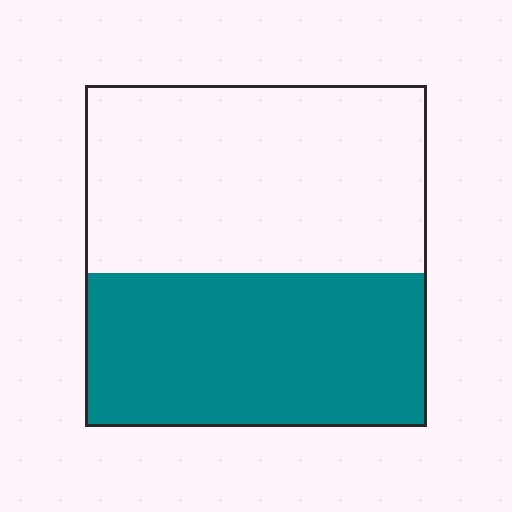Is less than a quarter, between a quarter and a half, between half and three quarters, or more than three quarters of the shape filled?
Between a quarter and a half.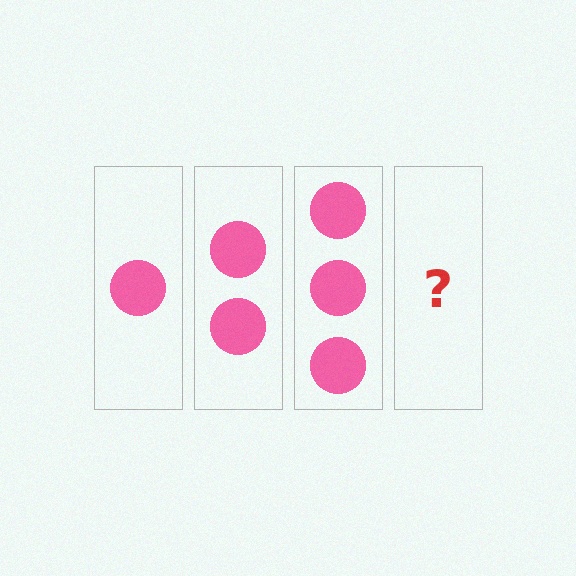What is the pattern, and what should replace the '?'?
The pattern is that each step adds one more circle. The '?' should be 4 circles.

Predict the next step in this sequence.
The next step is 4 circles.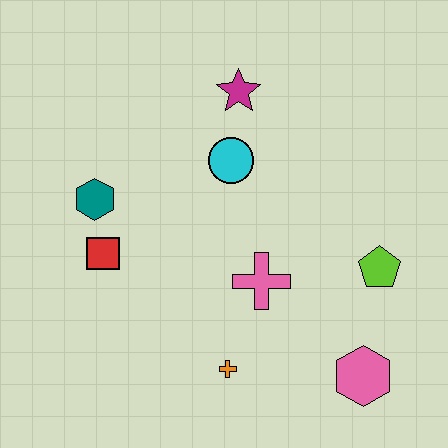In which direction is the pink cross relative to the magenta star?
The pink cross is below the magenta star.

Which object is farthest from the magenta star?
The pink hexagon is farthest from the magenta star.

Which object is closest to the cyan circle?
The magenta star is closest to the cyan circle.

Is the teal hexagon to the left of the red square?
Yes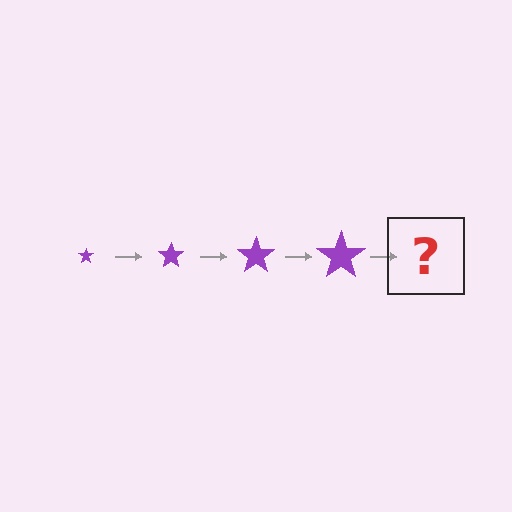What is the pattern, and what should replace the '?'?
The pattern is that the star gets progressively larger each step. The '?' should be a purple star, larger than the previous one.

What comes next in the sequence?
The next element should be a purple star, larger than the previous one.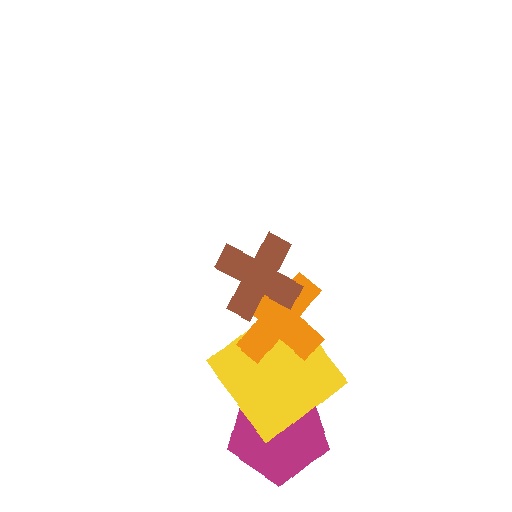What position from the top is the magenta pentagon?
The magenta pentagon is 4th from the top.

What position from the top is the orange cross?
The orange cross is 2nd from the top.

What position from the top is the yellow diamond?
The yellow diamond is 3rd from the top.